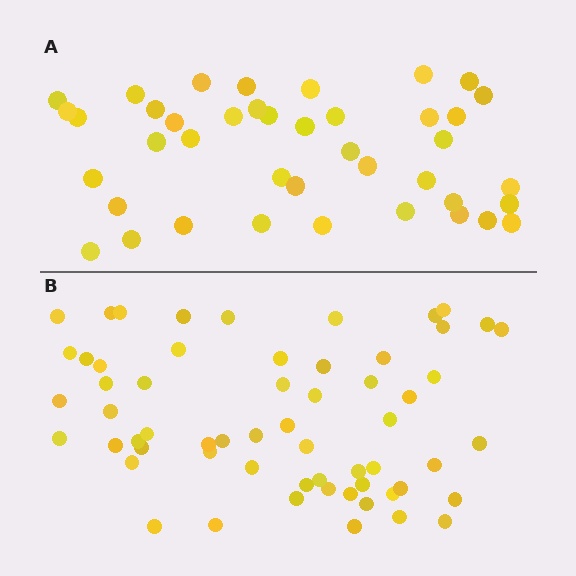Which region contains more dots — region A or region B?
Region B (the bottom region) has more dots.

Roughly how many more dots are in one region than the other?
Region B has approximately 20 more dots than region A.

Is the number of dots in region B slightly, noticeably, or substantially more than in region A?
Region B has substantially more. The ratio is roughly 1.5 to 1.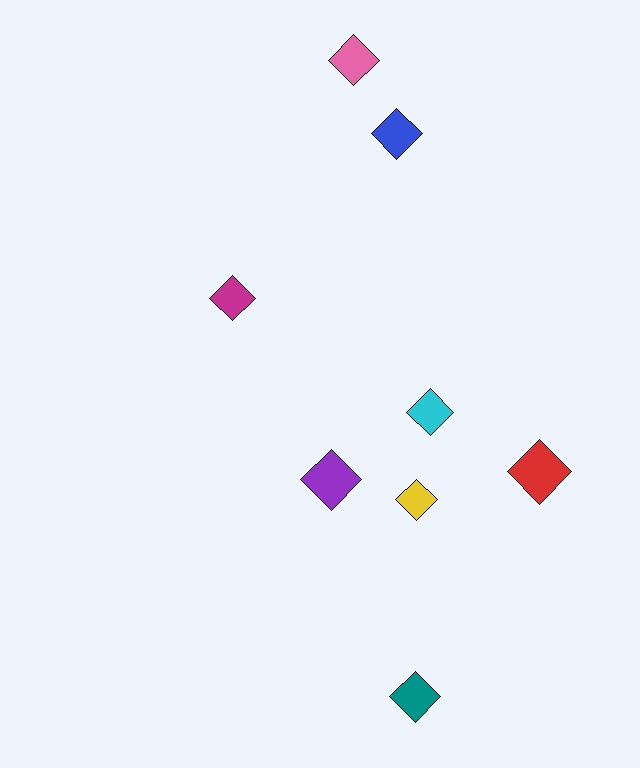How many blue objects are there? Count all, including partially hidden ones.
There is 1 blue object.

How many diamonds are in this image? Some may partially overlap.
There are 8 diamonds.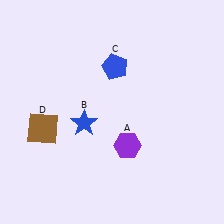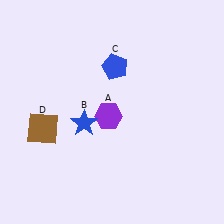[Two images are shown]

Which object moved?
The purple hexagon (A) moved up.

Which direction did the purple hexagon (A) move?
The purple hexagon (A) moved up.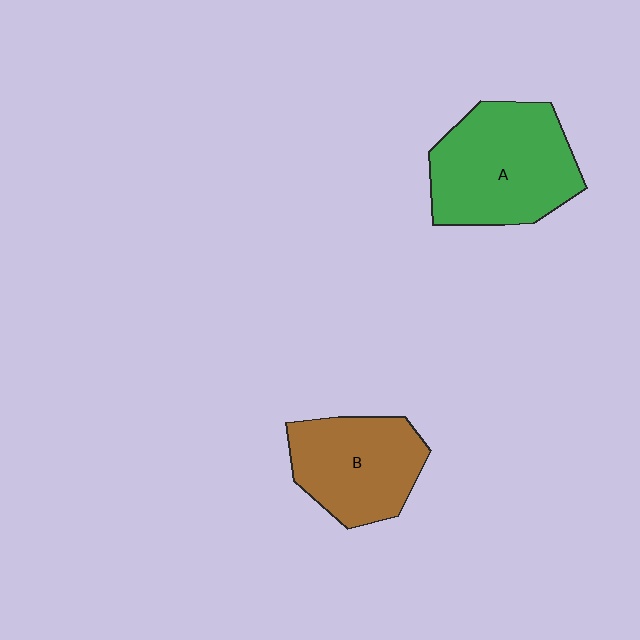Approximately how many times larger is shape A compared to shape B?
Approximately 1.3 times.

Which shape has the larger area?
Shape A (green).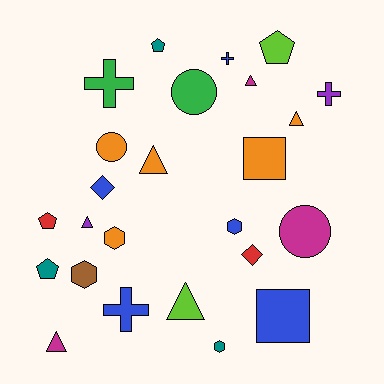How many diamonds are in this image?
There are 2 diamonds.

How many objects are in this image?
There are 25 objects.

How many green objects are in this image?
There are 2 green objects.